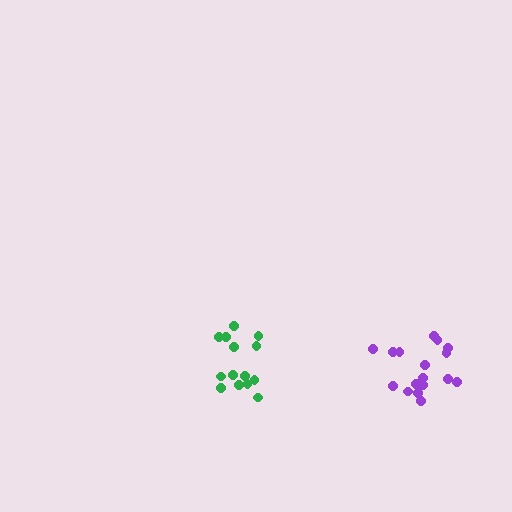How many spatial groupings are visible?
There are 2 spatial groupings.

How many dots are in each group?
Group 1: 14 dots, Group 2: 17 dots (31 total).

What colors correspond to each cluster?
The clusters are colored: green, purple.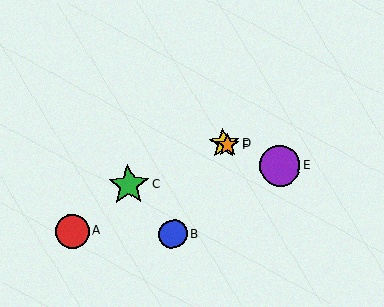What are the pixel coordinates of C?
Object C is at (128, 185).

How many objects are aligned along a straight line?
3 objects (D, E, F) are aligned along a straight line.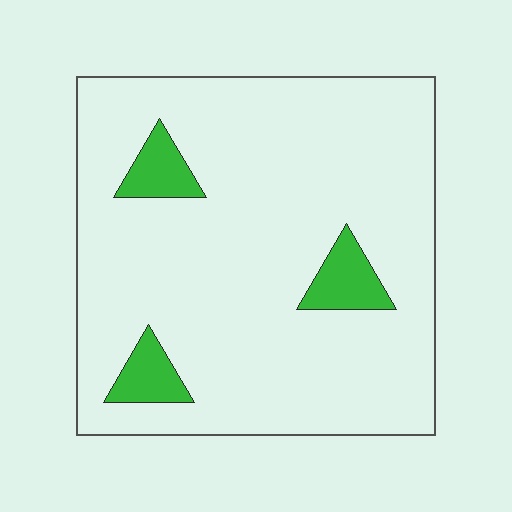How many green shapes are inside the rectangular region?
3.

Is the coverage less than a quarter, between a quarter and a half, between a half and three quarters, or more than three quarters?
Less than a quarter.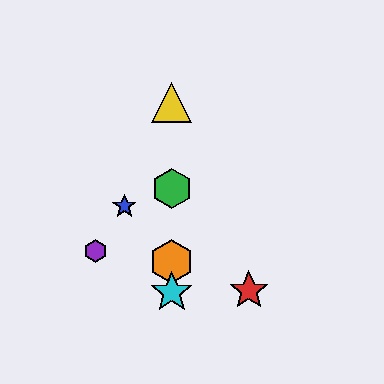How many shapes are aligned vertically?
4 shapes (the green hexagon, the yellow triangle, the orange hexagon, the cyan star) are aligned vertically.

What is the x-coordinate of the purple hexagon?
The purple hexagon is at x≈95.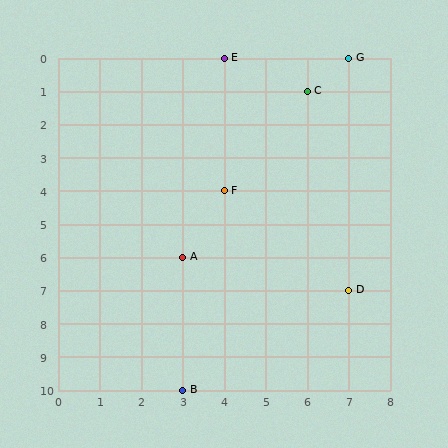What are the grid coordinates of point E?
Point E is at grid coordinates (4, 0).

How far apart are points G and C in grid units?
Points G and C are 1 column and 1 row apart (about 1.4 grid units diagonally).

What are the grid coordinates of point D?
Point D is at grid coordinates (7, 7).